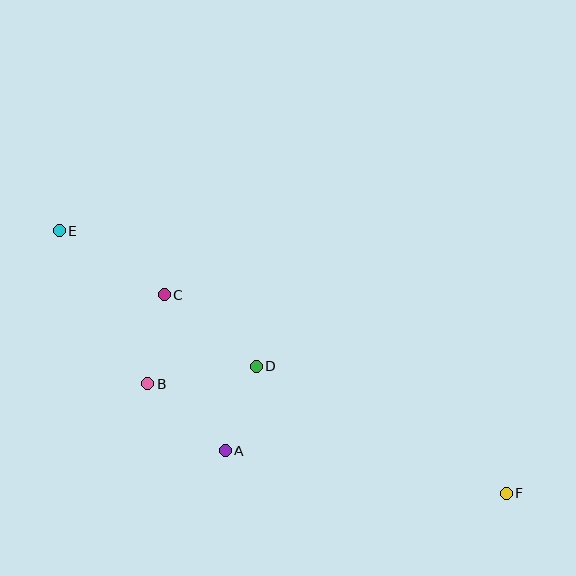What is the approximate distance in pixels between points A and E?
The distance between A and E is approximately 276 pixels.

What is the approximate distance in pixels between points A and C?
The distance between A and C is approximately 167 pixels.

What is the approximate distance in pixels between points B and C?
The distance between B and C is approximately 90 pixels.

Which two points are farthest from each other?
Points E and F are farthest from each other.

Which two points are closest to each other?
Points A and D are closest to each other.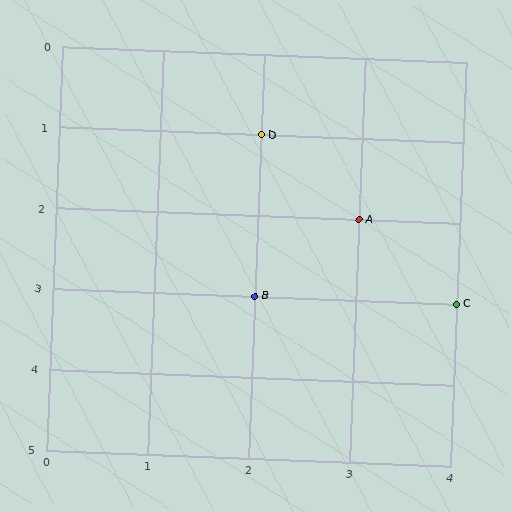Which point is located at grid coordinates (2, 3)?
Point B is at (2, 3).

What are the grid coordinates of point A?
Point A is at grid coordinates (3, 2).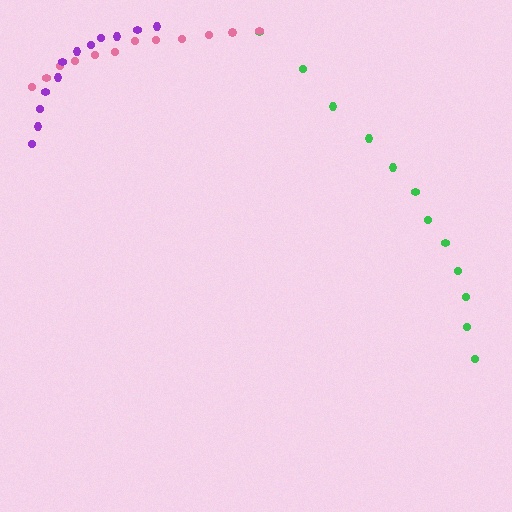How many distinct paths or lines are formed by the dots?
There are 3 distinct paths.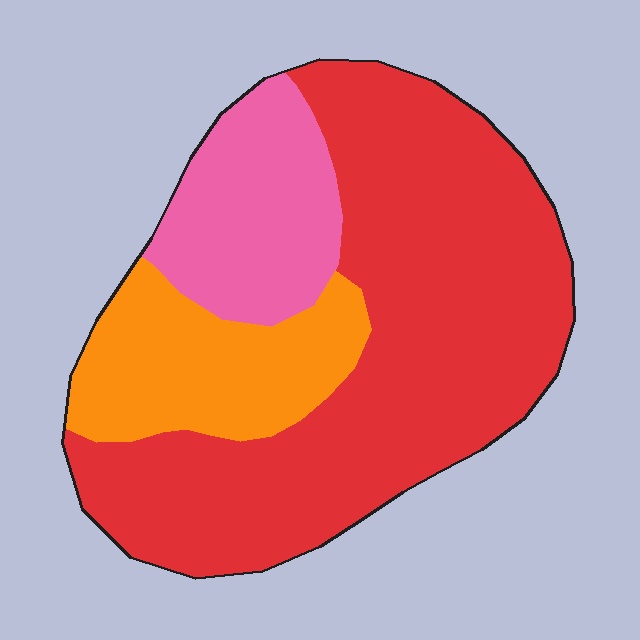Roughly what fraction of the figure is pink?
Pink covers about 20% of the figure.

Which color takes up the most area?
Red, at roughly 60%.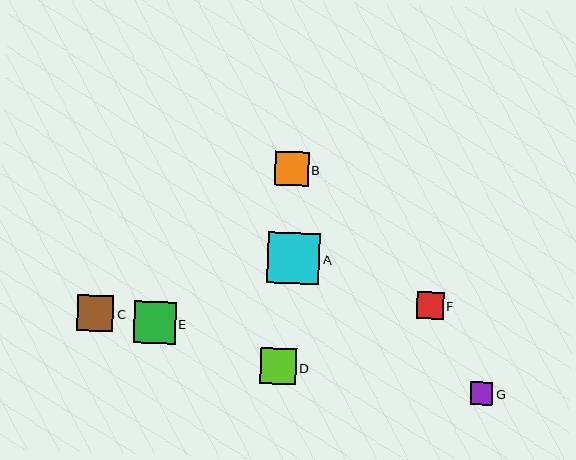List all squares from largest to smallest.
From largest to smallest: A, E, C, D, B, F, G.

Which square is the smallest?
Square G is the smallest with a size of approximately 23 pixels.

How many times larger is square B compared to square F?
Square B is approximately 1.2 times the size of square F.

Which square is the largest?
Square A is the largest with a size of approximately 52 pixels.